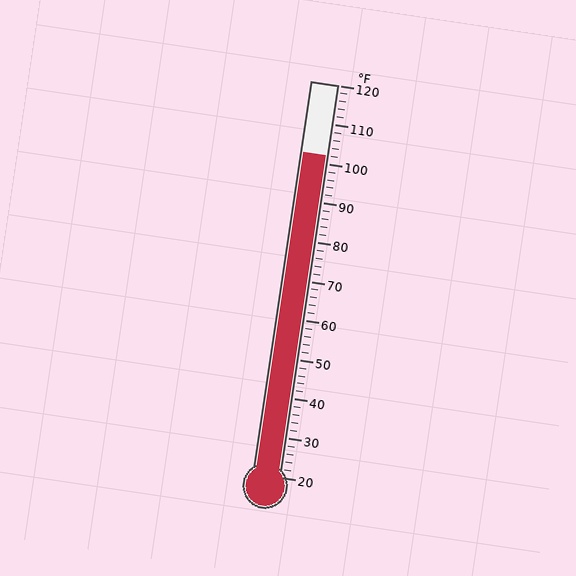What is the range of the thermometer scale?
The thermometer scale ranges from 20°F to 120°F.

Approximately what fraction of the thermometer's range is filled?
The thermometer is filled to approximately 80% of its range.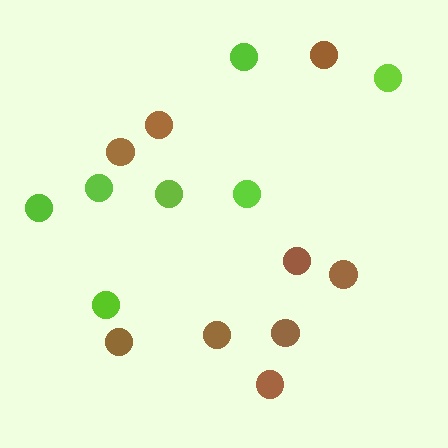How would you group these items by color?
There are 2 groups: one group of lime circles (7) and one group of brown circles (9).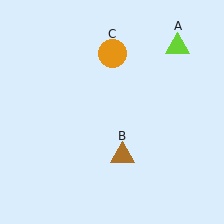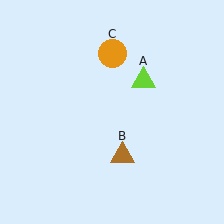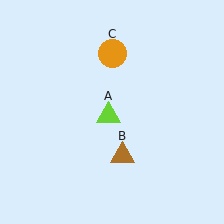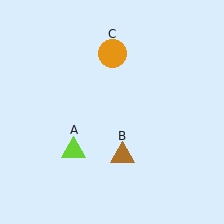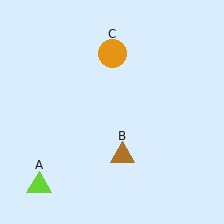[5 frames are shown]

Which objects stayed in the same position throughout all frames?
Brown triangle (object B) and orange circle (object C) remained stationary.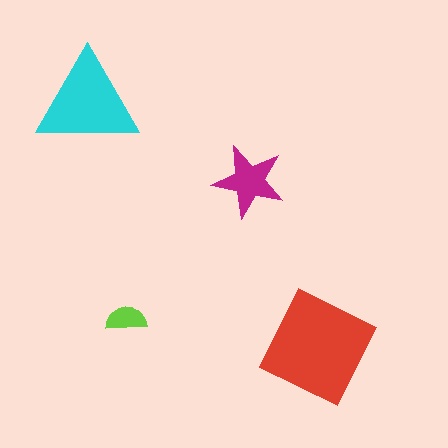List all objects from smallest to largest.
The lime semicircle, the magenta star, the cyan triangle, the red diamond.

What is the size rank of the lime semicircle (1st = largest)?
4th.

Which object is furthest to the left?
The cyan triangle is leftmost.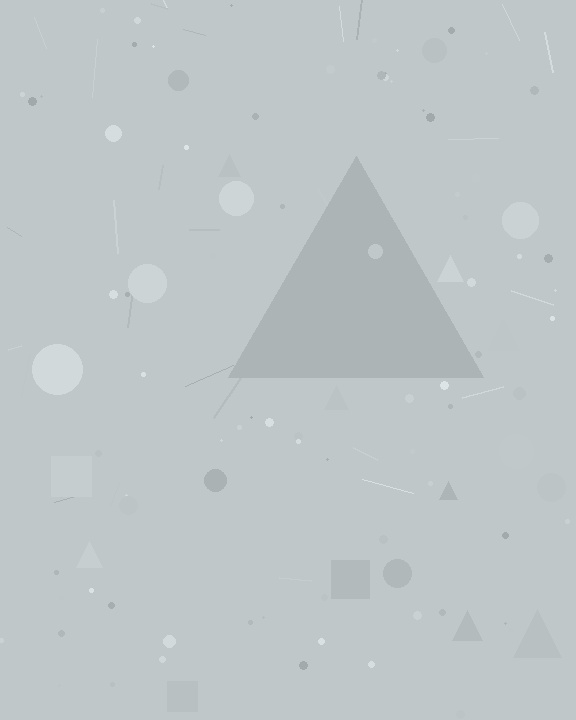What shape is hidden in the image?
A triangle is hidden in the image.